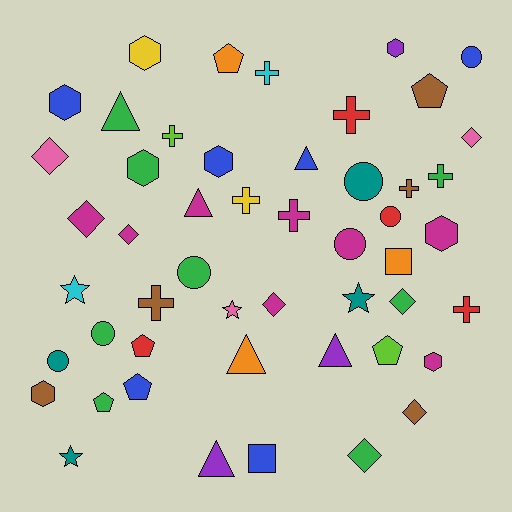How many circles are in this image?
There are 7 circles.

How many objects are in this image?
There are 50 objects.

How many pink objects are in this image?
There are 3 pink objects.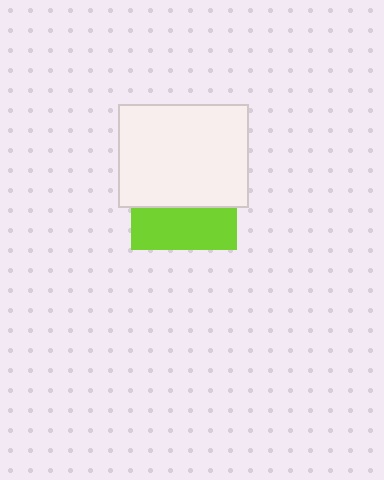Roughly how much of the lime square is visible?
A small part of it is visible (roughly 40%).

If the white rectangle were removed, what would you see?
You would see the complete lime square.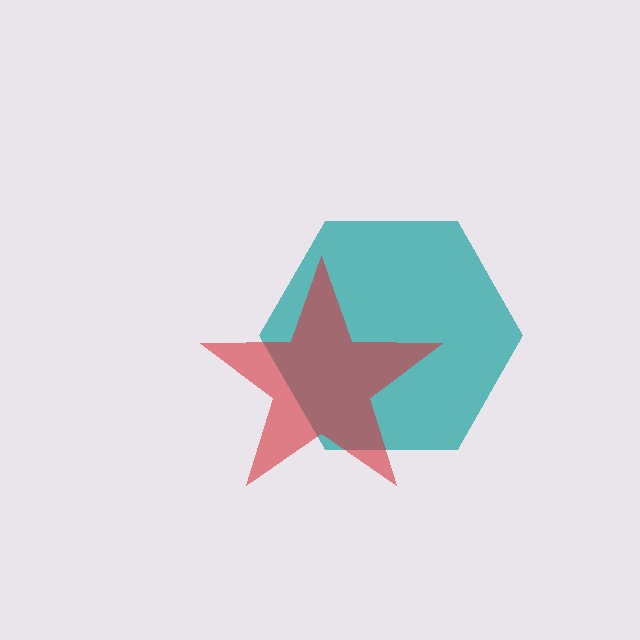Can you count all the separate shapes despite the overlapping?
Yes, there are 2 separate shapes.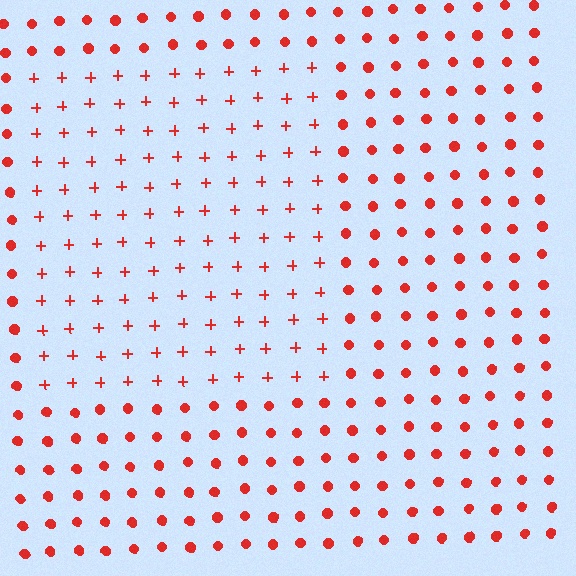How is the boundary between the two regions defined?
The boundary is defined by a change in element shape: plus signs inside vs. circles outside. All elements share the same color and spacing.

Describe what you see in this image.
The image is filled with small red elements arranged in a uniform grid. A rectangle-shaped region contains plus signs, while the surrounding area contains circles. The boundary is defined purely by the change in element shape.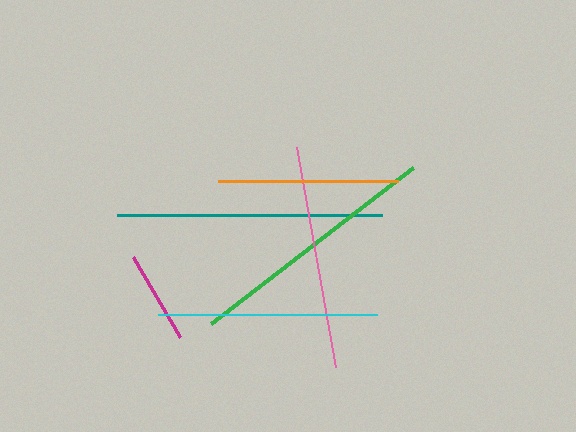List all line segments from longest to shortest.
From longest to shortest: teal, green, pink, cyan, orange, magenta.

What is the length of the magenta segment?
The magenta segment is approximately 93 pixels long.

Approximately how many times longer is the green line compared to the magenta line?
The green line is approximately 2.7 times the length of the magenta line.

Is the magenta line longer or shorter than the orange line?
The orange line is longer than the magenta line.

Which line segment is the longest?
The teal line is the longest at approximately 265 pixels.